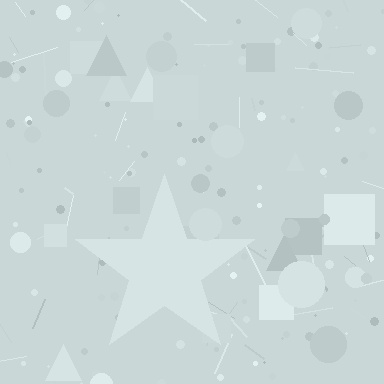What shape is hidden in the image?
A star is hidden in the image.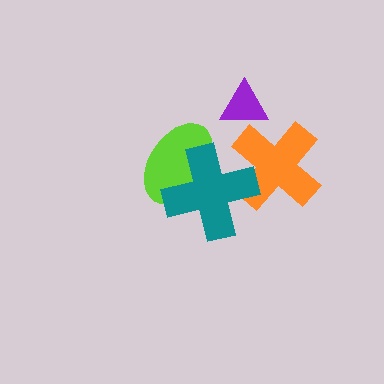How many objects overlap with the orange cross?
1 object overlaps with the orange cross.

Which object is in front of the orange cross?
The teal cross is in front of the orange cross.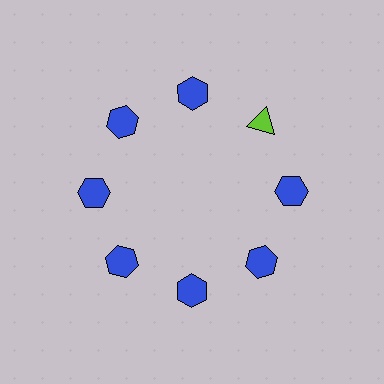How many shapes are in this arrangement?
There are 8 shapes arranged in a ring pattern.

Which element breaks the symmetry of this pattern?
The lime triangle at roughly the 2 o'clock position breaks the symmetry. All other shapes are blue hexagons.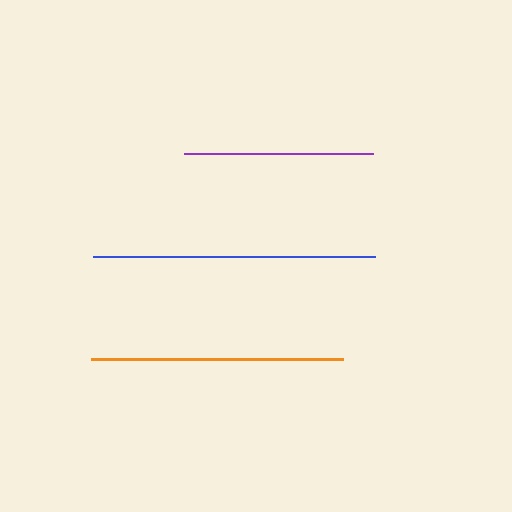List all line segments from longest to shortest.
From longest to shortest: blue, orange, purple.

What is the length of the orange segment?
The orange segment is approximately 252 pixels long.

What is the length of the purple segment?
The purple segment is approximately 189 pixels long.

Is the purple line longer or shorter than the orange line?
The orange line is longer than the purple line.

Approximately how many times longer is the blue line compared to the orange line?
The blue line is approximately 1.1 times the length of the orange line.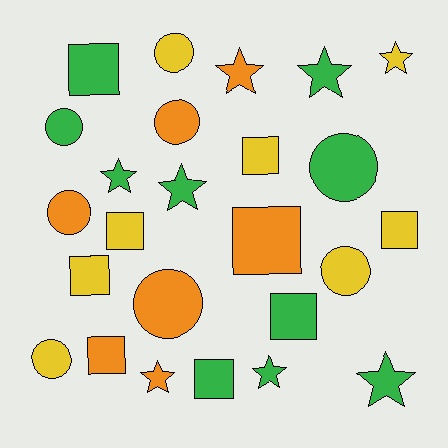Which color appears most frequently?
Green, with 10 objects.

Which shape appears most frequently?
Square, with 9 objects.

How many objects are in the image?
There are 25 objects.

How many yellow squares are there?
There are 4 yellow squares.